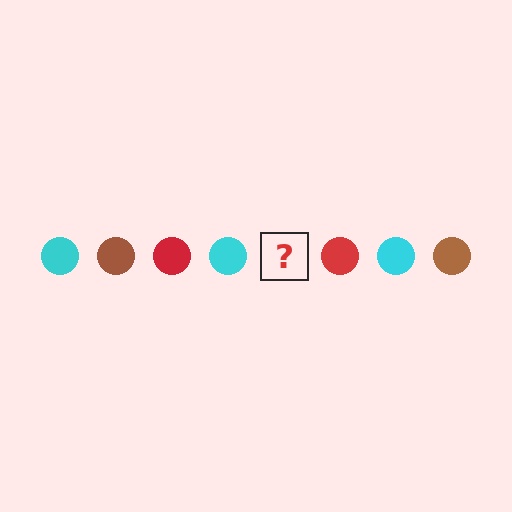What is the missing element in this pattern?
The missing element is a brown circle.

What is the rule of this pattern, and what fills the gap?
The rule is that the pattern cycles through cyan, brown, red circles. The gap should be filled with a brown circle.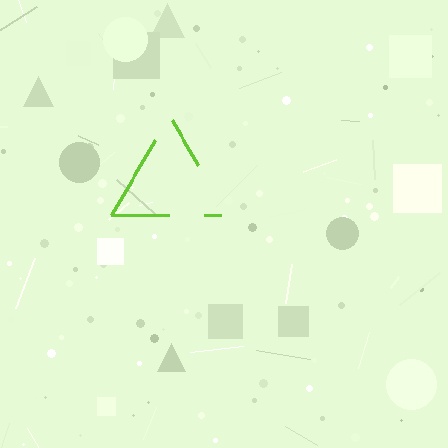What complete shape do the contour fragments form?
The contour fragments form a triangle.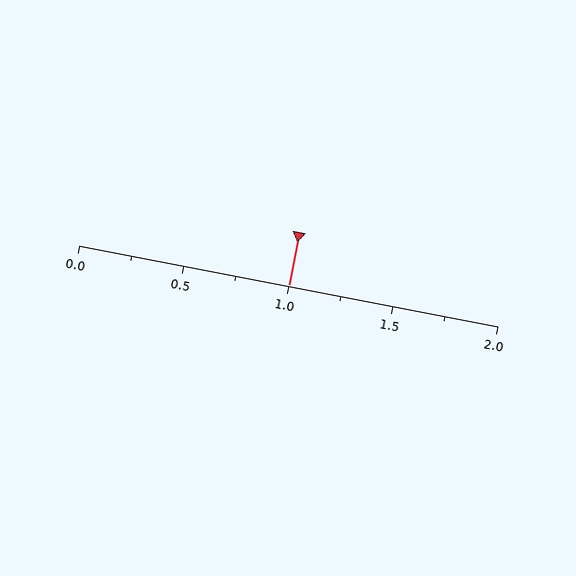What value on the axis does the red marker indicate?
The marker indicates approximately 1.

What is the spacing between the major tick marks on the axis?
The major ticks are spaced 0.5 apart.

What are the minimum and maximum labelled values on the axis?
The axis runs from 0.0 to 2.0.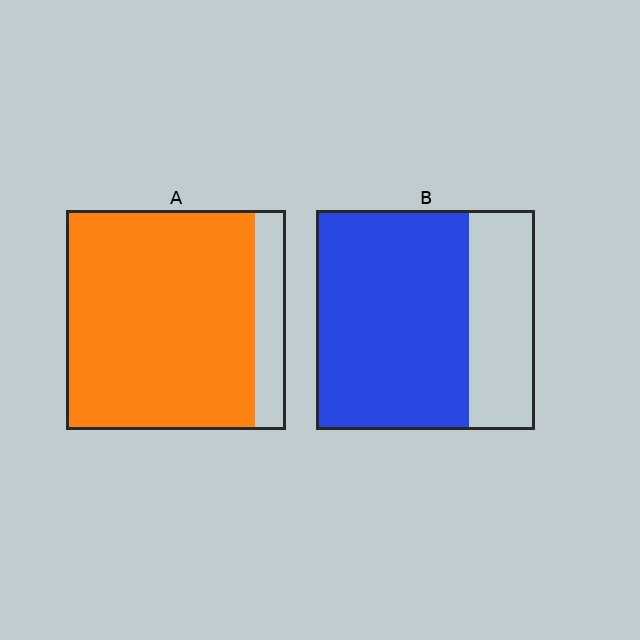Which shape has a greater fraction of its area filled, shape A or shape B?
Shape A.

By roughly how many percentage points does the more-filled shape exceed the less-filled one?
By roughly 15 percentage points (A over B).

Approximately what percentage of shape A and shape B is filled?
A is approximately 85% and B is approximately 70%.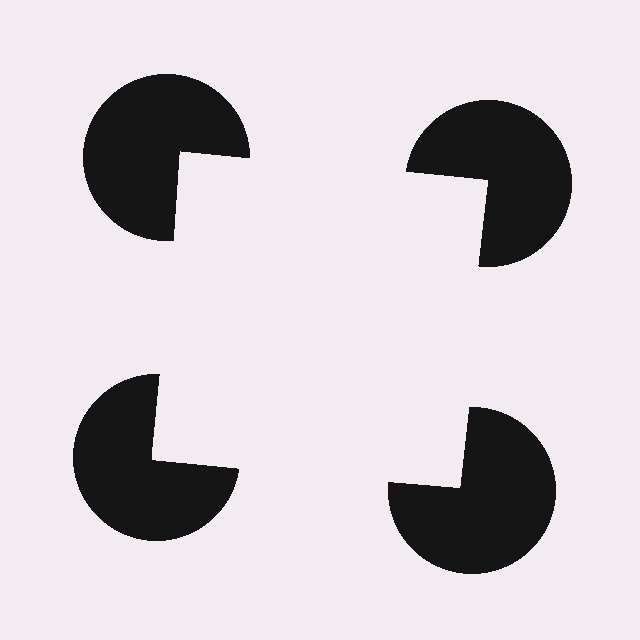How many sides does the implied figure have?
4 sides.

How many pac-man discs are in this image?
There are 4 — one at each vertex of the illusory square.